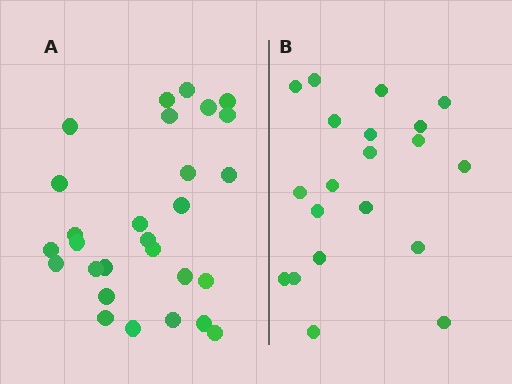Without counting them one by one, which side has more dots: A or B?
Region A (the left region) has more dots.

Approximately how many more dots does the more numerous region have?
Region A has roughly 8 or so more dots than region B.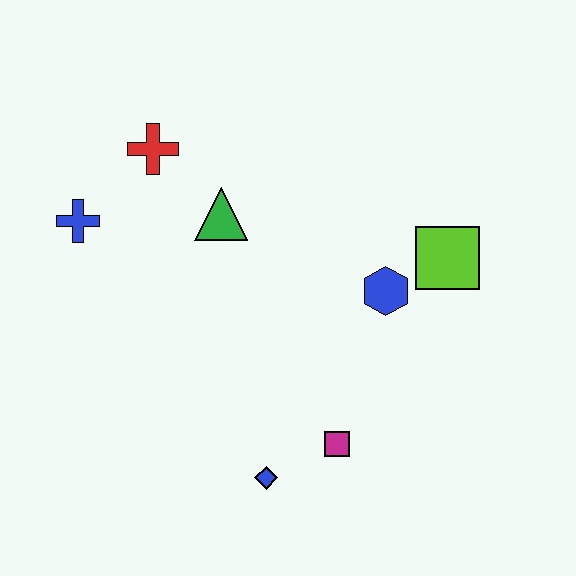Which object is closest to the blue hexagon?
The lime square is closest to the blue hexagon.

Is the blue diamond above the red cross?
No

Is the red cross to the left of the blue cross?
No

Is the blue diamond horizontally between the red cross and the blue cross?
No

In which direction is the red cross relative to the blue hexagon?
The red cross is to the left of the blue hexagon.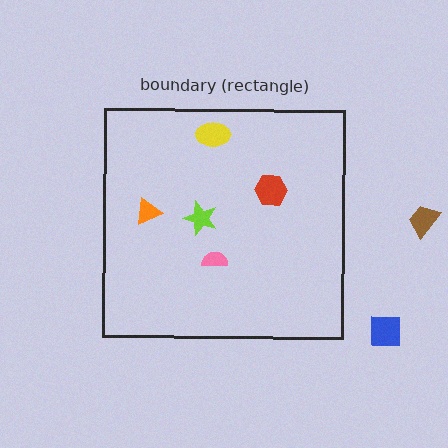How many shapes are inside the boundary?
5 inside, 2 outside.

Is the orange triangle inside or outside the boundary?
Inside.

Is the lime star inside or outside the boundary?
Inside.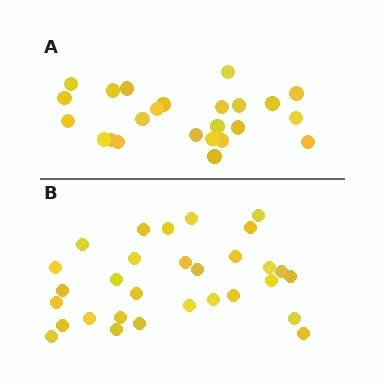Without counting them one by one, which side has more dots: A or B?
Region B (the bottom region) has more dots.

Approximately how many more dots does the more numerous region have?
Region B has about 6 more dots than region A.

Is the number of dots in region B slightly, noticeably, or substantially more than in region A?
Region B has noticeably more, but not dramatically so. The ratio is roughly 1.2 to 1.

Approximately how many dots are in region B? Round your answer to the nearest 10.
About 30 dots.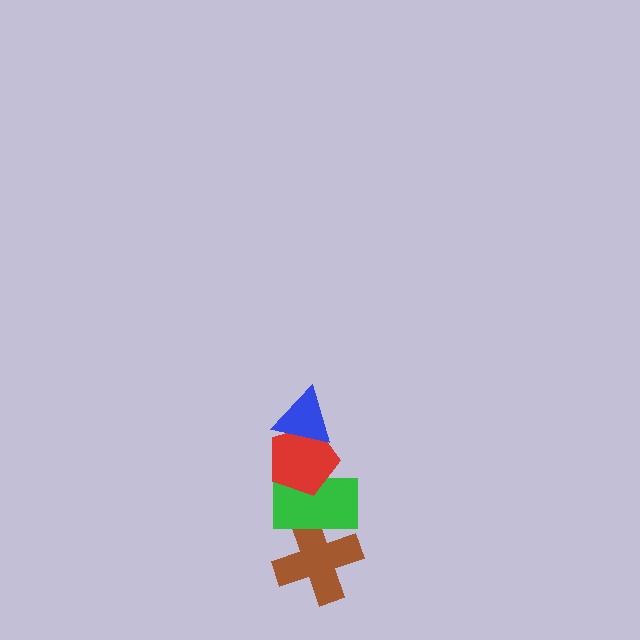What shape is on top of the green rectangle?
The red pentagon is on top of the green rectangle.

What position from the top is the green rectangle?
The green rectangle is 3rd from the top.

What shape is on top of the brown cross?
The green rectangle is on top of the brown cross.